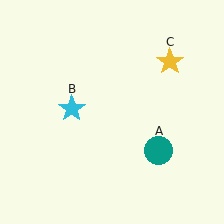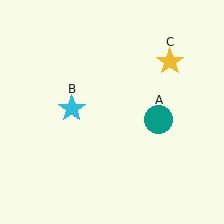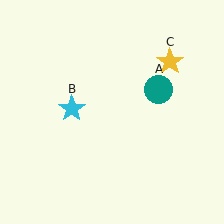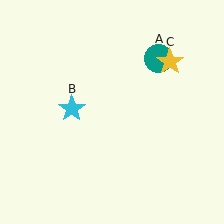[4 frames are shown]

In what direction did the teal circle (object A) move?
The teal circle (object A) moved up.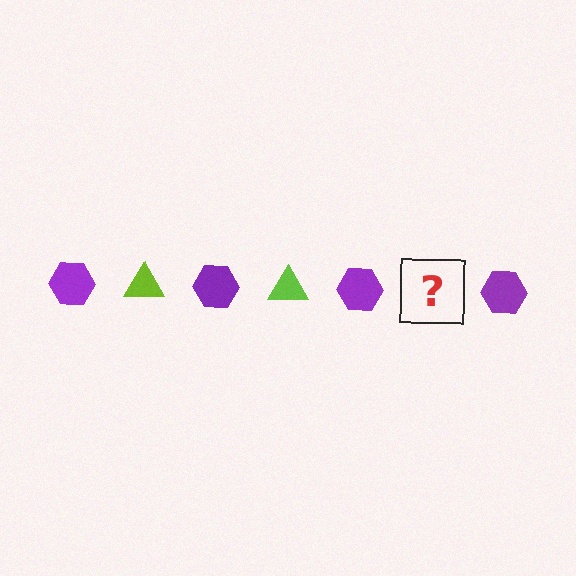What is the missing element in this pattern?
The missing element is a lime triangle.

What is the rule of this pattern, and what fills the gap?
The rule is that the pattern alternates between purple hexagon and lime triangle. The gap should be filled with a lime triangle.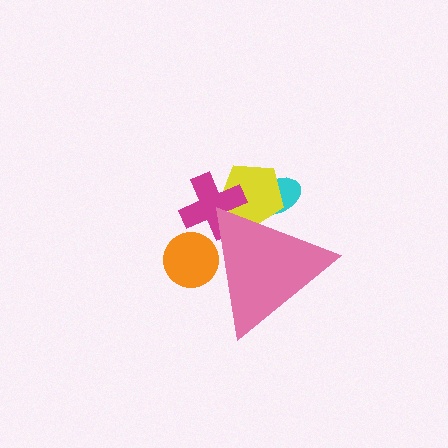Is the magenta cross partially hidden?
Yes, the magenta cross is partially hidden behind the pink triangle.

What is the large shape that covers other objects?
A pink triangle.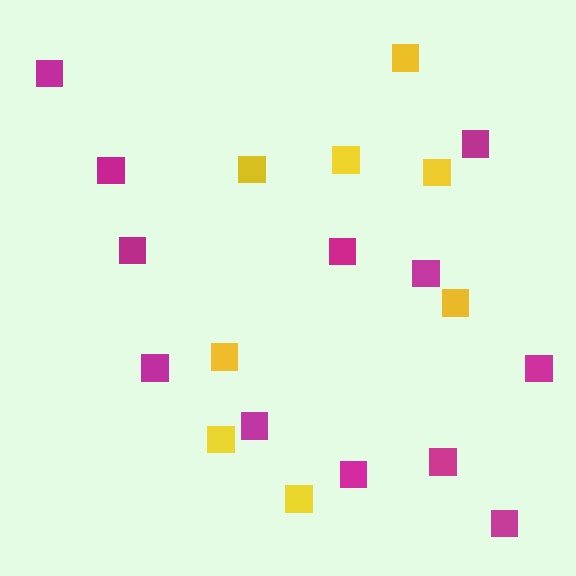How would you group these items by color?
There are 2 groups: one group of magenta squares (12) and one group of yellow squares (8).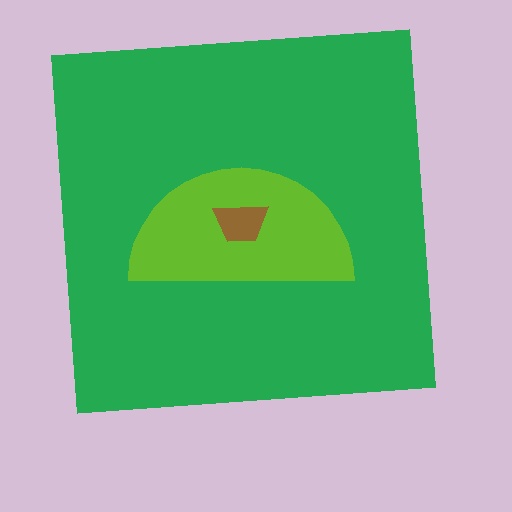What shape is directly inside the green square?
The lime semicircle.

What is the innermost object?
The brown trapezoid.